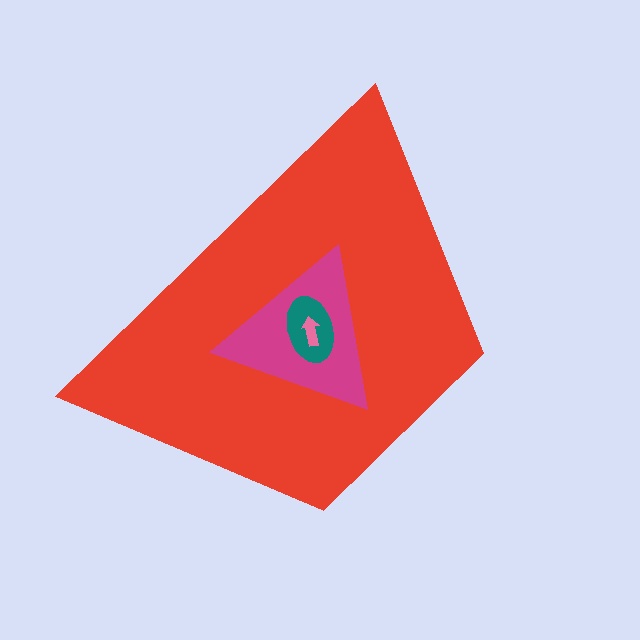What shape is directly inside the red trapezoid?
The magenta triangle.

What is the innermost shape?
The pink arrow.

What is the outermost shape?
The red trapezoid.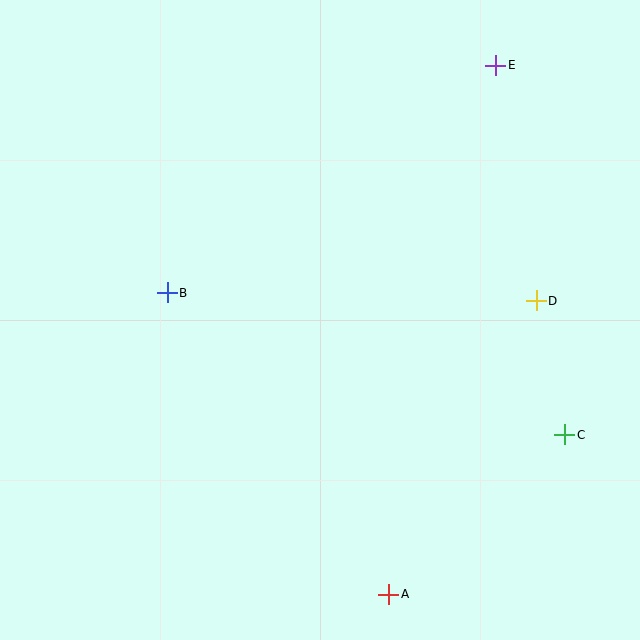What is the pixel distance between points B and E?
The distance between B and E is 399 pixels.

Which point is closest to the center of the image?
Point B at (167, 293) is closest to the center.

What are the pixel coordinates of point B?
Point B is at (167, 293).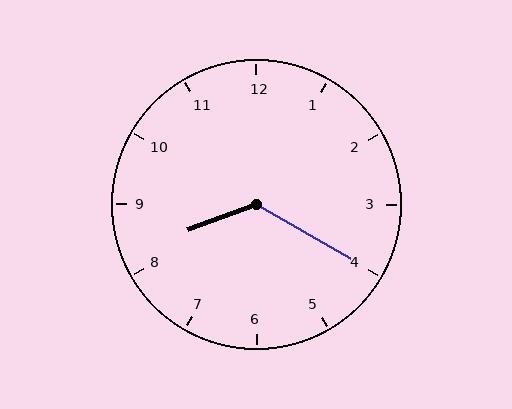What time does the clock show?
8:20.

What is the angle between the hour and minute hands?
Approximately 130 degrees.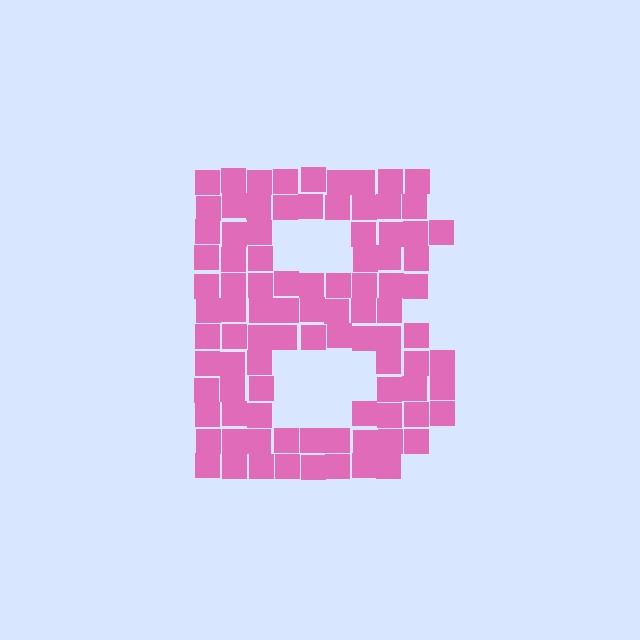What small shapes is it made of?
It is made of small squares.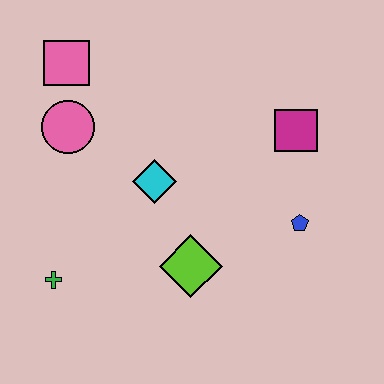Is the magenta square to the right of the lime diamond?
Yes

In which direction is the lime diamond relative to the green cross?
The lime diamond is to the right of the green cross.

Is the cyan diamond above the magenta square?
No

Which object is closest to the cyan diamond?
The lime diamond is closest to the cyan diamond.